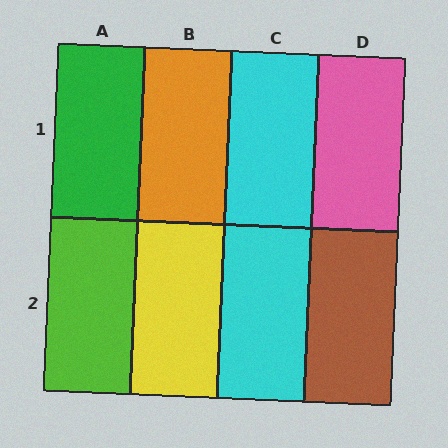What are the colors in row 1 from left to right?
Green, orange, cyan, pink.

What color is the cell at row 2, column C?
Cyan.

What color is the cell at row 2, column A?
Lime.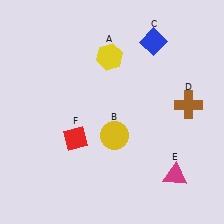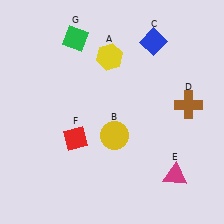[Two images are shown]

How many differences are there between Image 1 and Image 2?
There is 1 difference between the two images.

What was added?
A green diamond (G) was added in Image 2.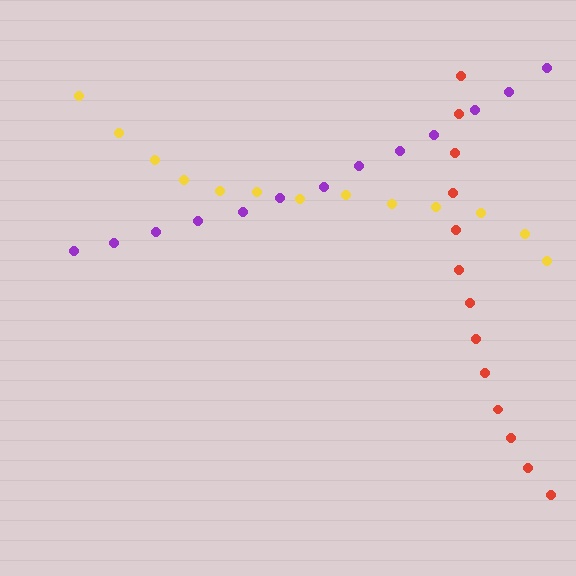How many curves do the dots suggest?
There are 3 distinct paths.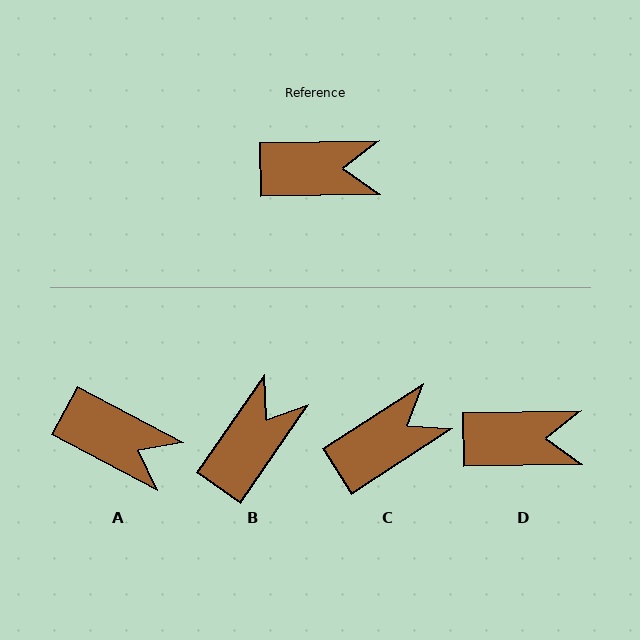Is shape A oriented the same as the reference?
No, it is off by about 29 degrees.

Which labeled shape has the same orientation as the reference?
D.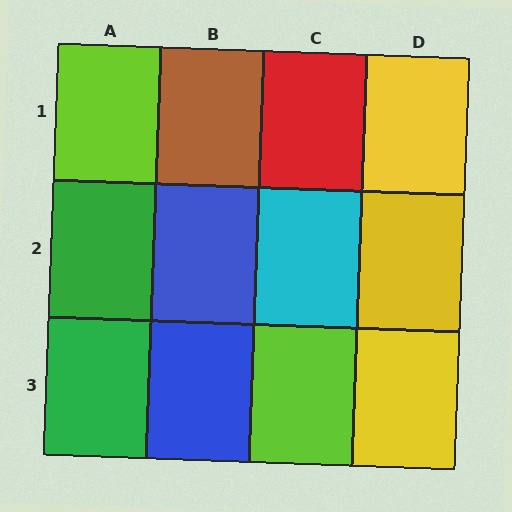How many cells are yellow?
3 cells are yellow.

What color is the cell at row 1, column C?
Red.